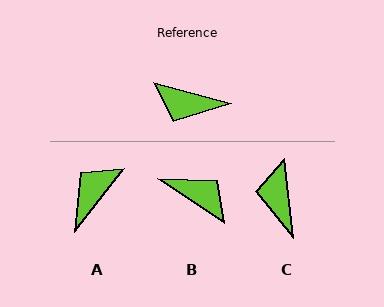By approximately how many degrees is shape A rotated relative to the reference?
Approximately 113 degrees clockwise.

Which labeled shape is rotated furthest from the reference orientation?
B, about 161 degrees away.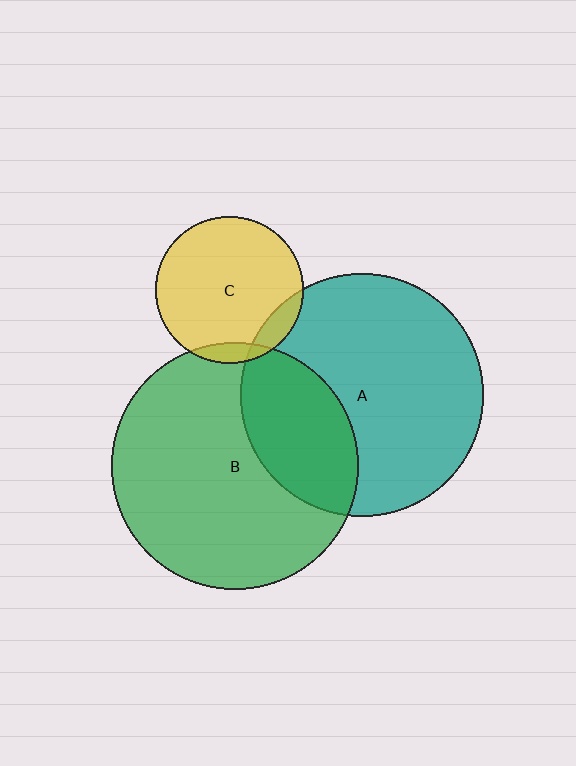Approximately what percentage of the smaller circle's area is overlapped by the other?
Approximately 10%.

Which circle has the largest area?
Circle B (green).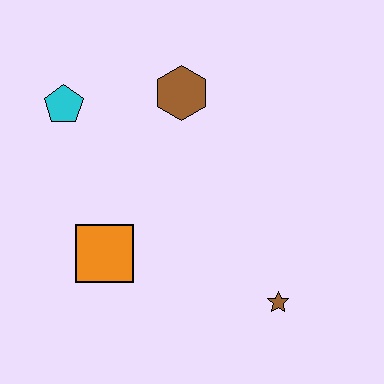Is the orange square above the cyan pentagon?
No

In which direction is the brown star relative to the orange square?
The brown star is to the right of the orange square.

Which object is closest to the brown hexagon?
The cyan pentagon is closest to the brown hexagon.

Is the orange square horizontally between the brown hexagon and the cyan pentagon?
Yes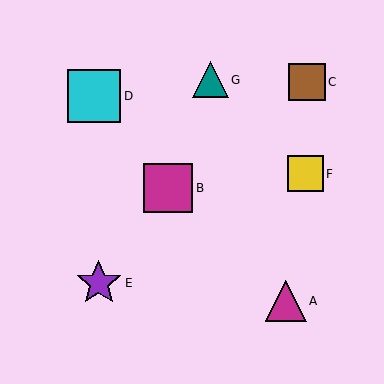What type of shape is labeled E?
Shape E is a purple star.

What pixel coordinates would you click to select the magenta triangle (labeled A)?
Click at (286, 301) to select the magenta triangle A.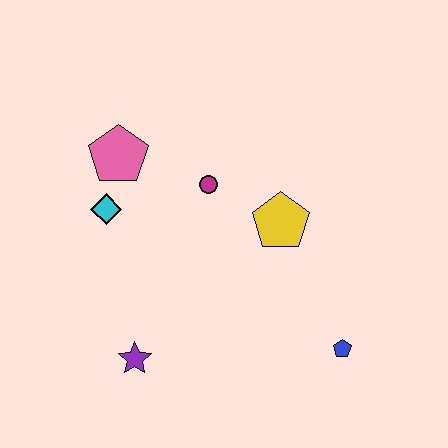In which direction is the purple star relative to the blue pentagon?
The purple star is to the left of the blue pentagon.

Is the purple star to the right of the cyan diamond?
Yes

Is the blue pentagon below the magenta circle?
Yes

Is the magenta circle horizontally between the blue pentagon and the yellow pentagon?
No